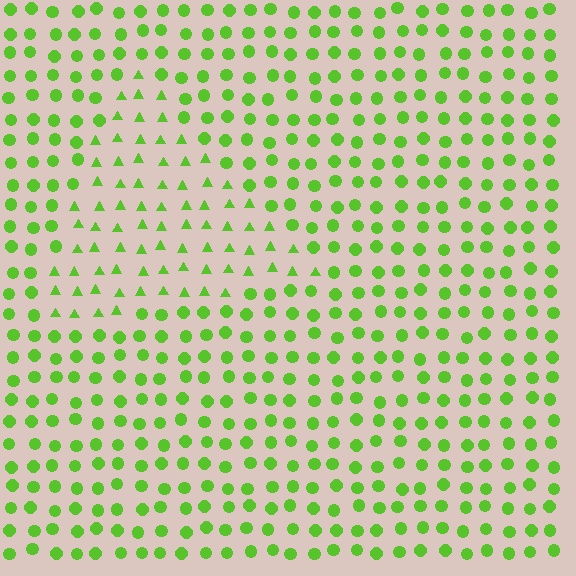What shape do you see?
I see a triangle.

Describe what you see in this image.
The image is filled with small lime elements arranged in a uniform grid. A triangle-shaped region contains triangles, while the surrounding area contains circles. The boundary is defined purely by the change in element shape.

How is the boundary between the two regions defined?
The boundary is defined by a change in element shape: triangles inside vs. circles outside. All elements share the same color and spacing.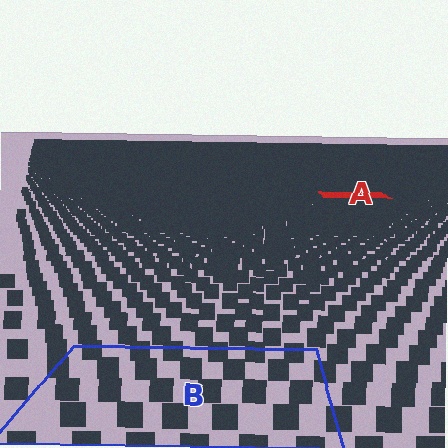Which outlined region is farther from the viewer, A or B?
Region A is farther from the viewer — the texture elements inside it appear smaller and more densely packed.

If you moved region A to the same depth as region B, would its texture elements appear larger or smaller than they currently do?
They would appear larger. At a closer depth, the same texture elements are projected at a bigger on-screen size.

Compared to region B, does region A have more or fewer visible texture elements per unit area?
Region A has more texture elements per unit area — they are packed more densely because it is farther away.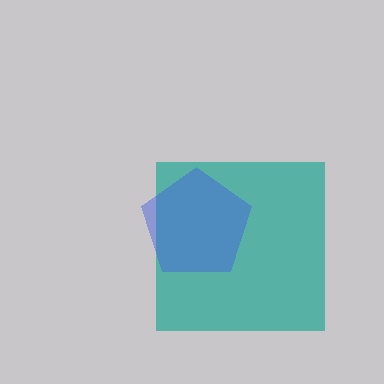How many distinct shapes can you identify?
There are 2 distinct shapes: a teal square, a blue pentagon.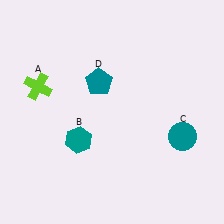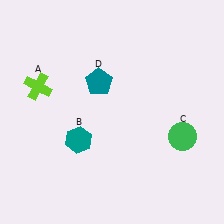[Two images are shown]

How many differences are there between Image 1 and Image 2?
There is 1 difference between the two images.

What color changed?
The circle (C) changed from teal in Image 1 to green in Image 2.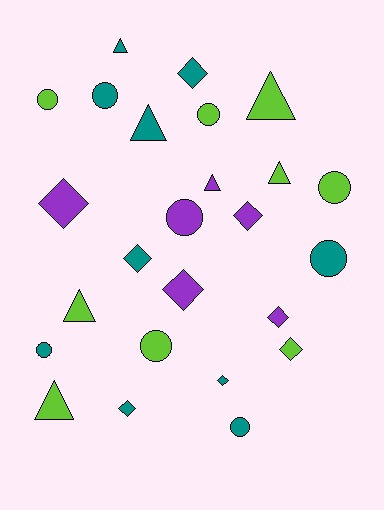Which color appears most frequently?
Teal, with 10 objects.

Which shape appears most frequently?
Circle, with 9 objects.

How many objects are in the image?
There are 25 objects.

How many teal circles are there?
There are 4 teal circles.